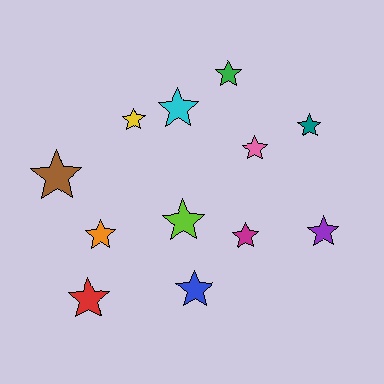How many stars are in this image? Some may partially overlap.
There are 12 stars.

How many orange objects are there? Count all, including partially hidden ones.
There is 1 orange object.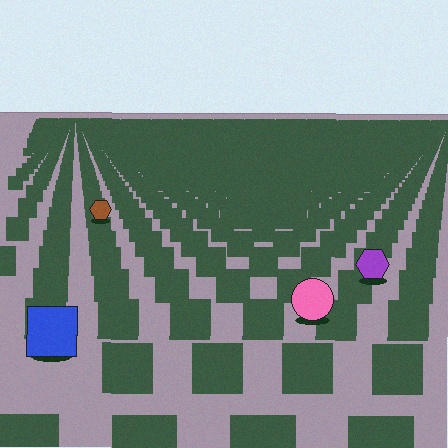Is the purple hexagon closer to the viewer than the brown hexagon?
Yes. The purple hexagon is closer — you can tell from the texture gradient: the ground texture is coarser near it.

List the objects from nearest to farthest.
From nearest to farthest: the blue square, the pink circle, the purple hexagon, the brown hexagon.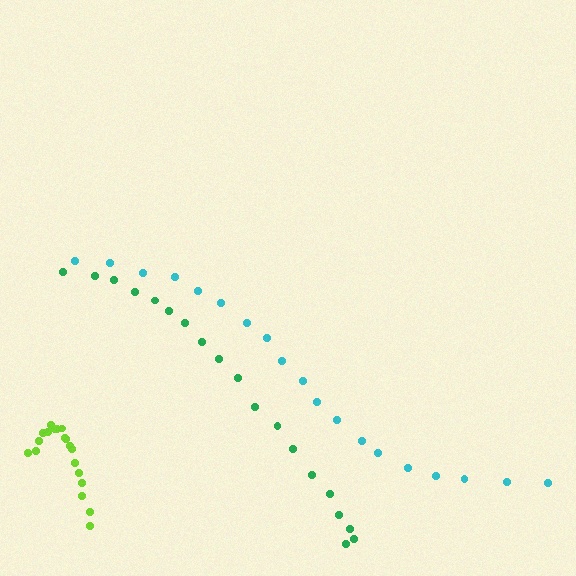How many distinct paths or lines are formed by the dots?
There are 3 distinct paths.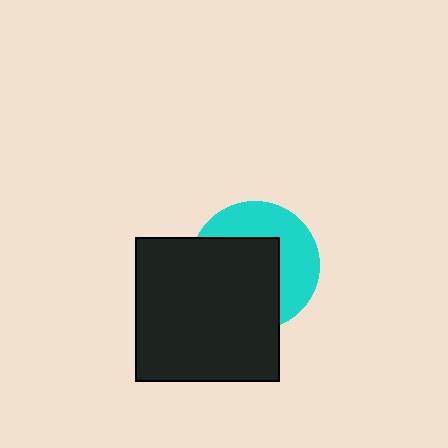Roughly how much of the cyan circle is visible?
A small part of it is visible (roughly 45%).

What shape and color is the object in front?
The object in front is a black square.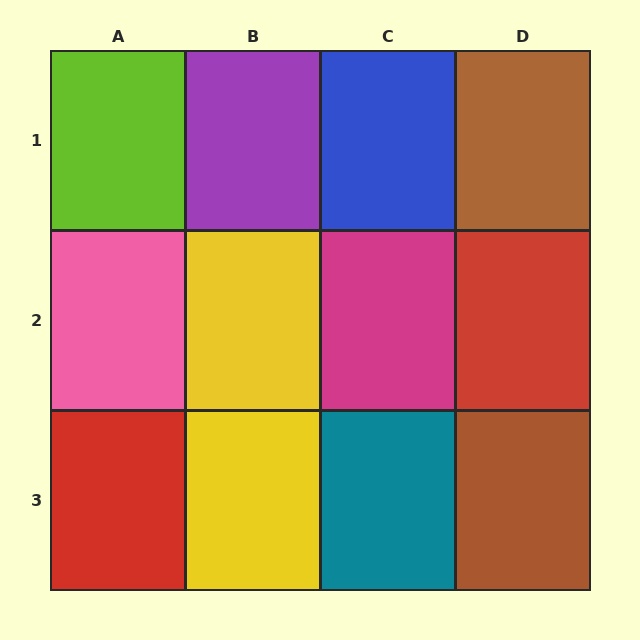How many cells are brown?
2 cells are brown.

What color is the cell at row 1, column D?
Brown.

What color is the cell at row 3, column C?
Teal.